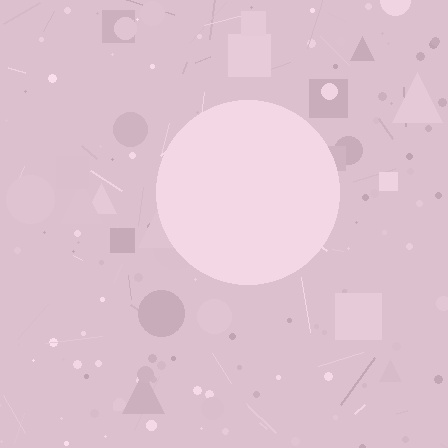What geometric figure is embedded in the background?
A circle is embedded in the background.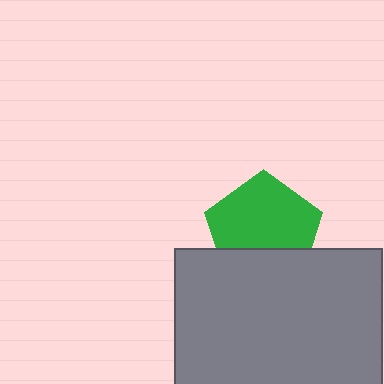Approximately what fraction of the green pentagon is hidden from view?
Roughly 33% of the green pentagon is hidden behind the gray rectangle.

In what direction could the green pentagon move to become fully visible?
The green pentagon could move up. That would shift it out from behind the gray rectangle entirely.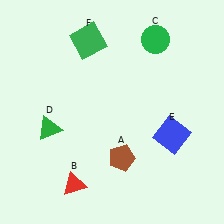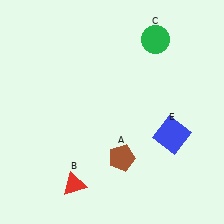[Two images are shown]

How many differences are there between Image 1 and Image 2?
There are 2 differences between the two images.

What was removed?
The green triangle (D), the green square (F) were removed in Image 2.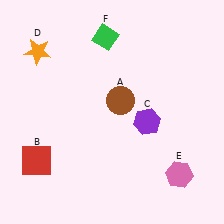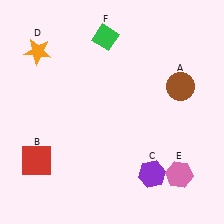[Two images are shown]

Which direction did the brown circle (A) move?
The brown circle (A) moved right.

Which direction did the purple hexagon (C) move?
The purple hexagon (C) moved down.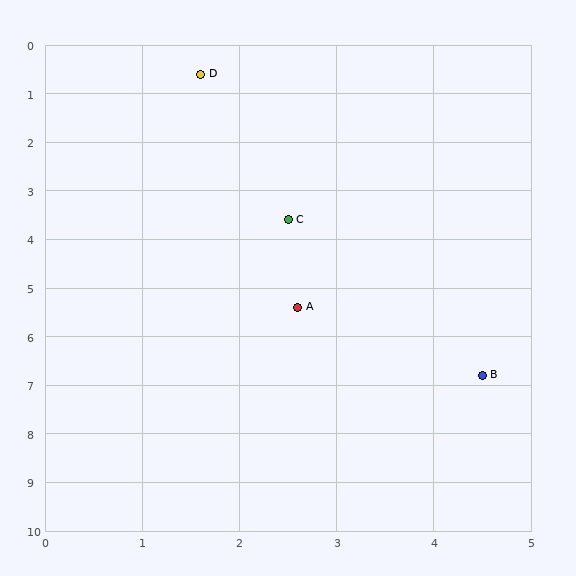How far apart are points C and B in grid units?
Points C and B are about 3.8 grid units apart.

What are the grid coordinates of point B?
Point B is at approximately (4.5, 6.8).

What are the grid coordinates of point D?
Point D is at approximately (1.6, 0.6).